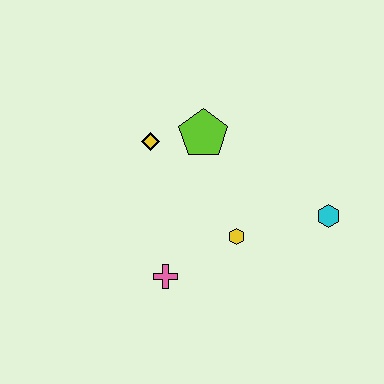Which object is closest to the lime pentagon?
The yellow diamond is closest to the lime pentagon.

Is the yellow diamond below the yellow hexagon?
No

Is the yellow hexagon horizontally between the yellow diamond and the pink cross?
No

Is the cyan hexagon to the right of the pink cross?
Yes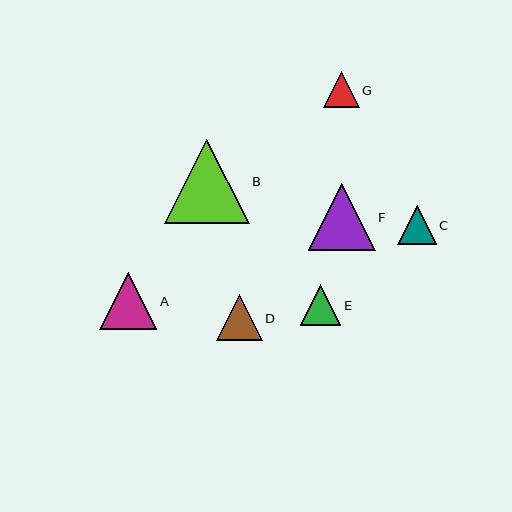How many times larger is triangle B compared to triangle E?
Triangle B is approximately 2.1 times the size of triangle E.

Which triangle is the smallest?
Triangle G is the smallest with a size of approximately 36 pixels.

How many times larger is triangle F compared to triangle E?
Triangle F is approximately 1.6 times the size of triangle E.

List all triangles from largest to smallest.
From largest to smallest: B, F, A, D, E, C, G.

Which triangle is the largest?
Triangle B is the largest with a size of approximately 84 pixels.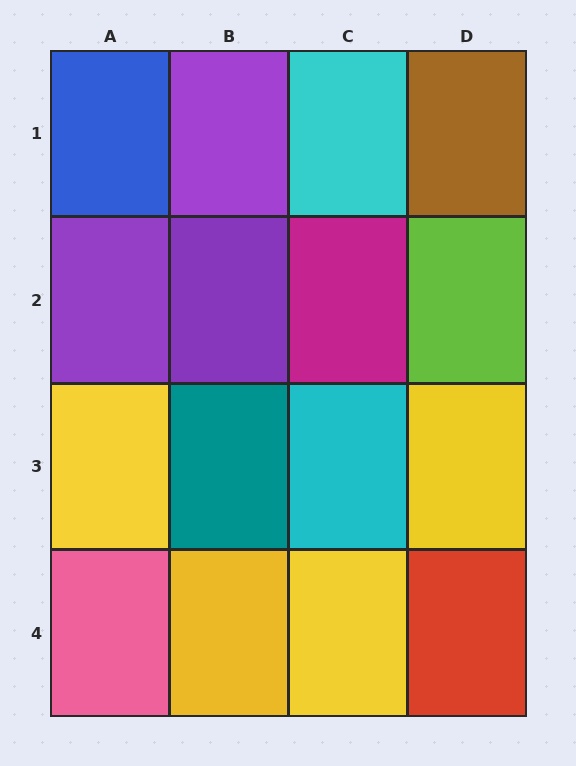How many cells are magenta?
1 cell is magenta.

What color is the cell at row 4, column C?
Yellow.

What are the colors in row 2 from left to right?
Purple, purple, magenta, lime.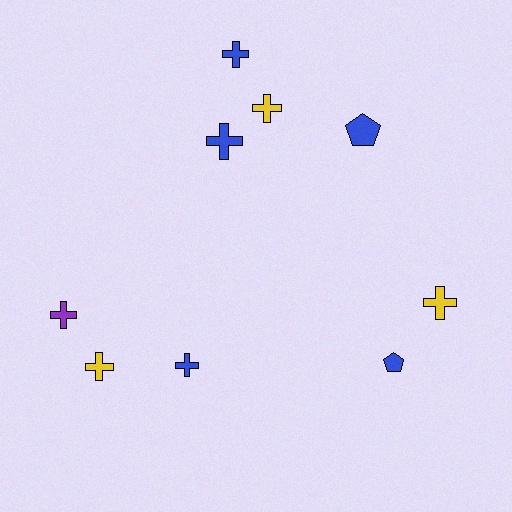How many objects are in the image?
There are 9 objects.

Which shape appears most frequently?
Cross, with 7 objects.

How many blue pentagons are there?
There are 2 blue pentagons.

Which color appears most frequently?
Blue, with 5 objects.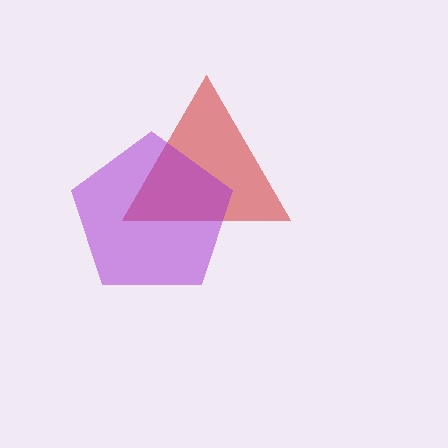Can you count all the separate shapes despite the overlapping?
Yes, there are 2 separate shapes.